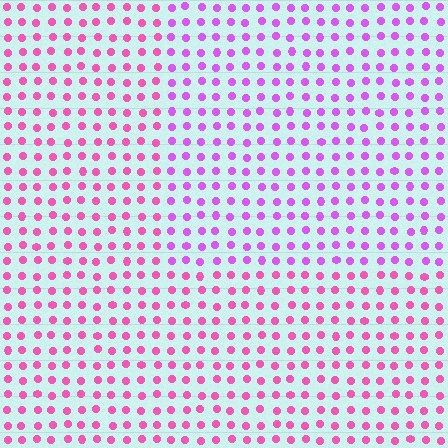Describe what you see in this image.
The image is filled with small pink elements in a uniform arrangement. A rectangle-shaped region is visible where the elements are tinted to a slightly different hue, forming a subtle color boundary.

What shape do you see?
I see a rectangle.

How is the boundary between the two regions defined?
The boundary is defined purely by a slight shift in hue (about 33 degrees). Spacing, size, and orientation are identical on both sides.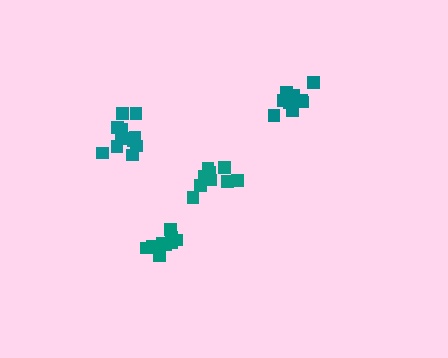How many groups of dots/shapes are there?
There are 4 groups.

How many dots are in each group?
Group 1: 9 dots, Group 2: 13 dots, Group 3: 10 dots, Group 4: 9 dots (41 total).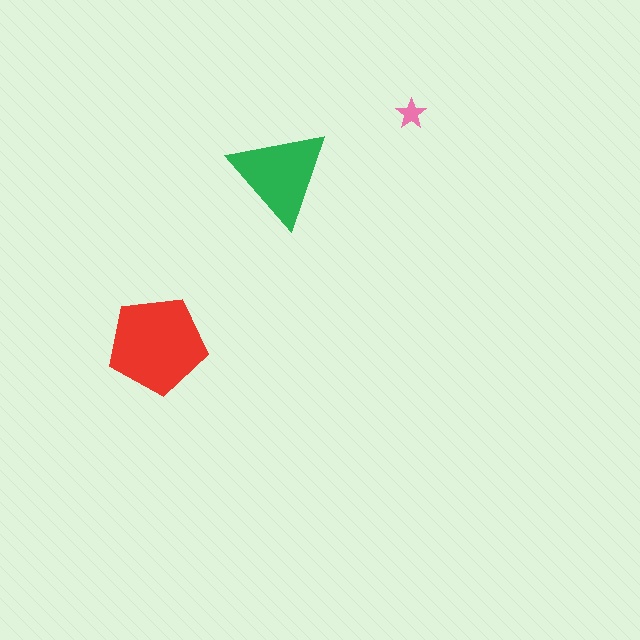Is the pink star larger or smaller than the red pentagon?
Smaller.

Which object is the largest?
The red pentagon.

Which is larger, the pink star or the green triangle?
The green triangle.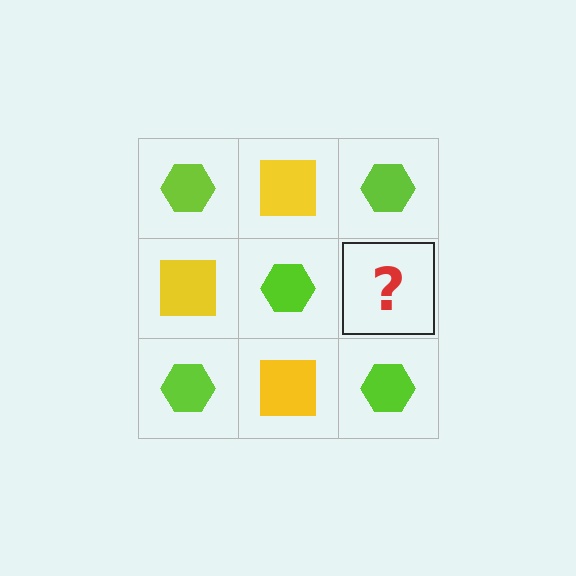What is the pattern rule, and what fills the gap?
The rule is that it alternates lime hexagon and yellow square in a checkerboard pattern. The gap should be filled with a yellow square.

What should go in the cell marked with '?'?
The missing cell should contain a yellow square.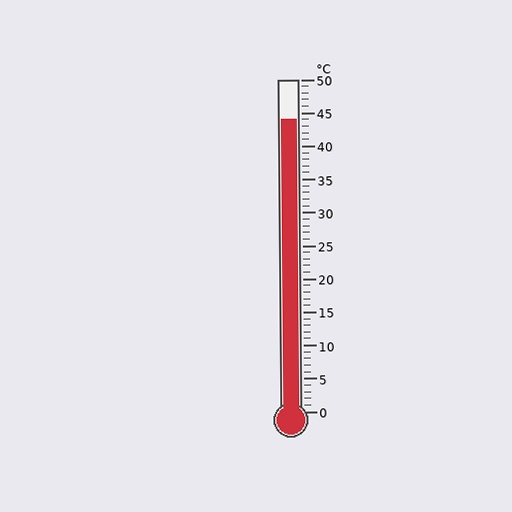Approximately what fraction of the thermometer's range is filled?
The thermometer is filled to approximately 90% of its range.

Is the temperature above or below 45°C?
The temperature is below 45°C.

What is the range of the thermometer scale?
The thermometer scale ranges from 0°C to 50°C.